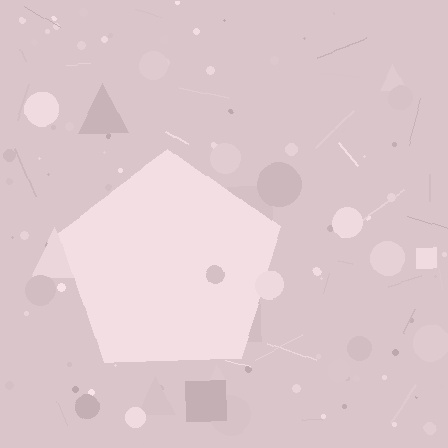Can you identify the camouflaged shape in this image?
The camouflaged shape is a pentagon.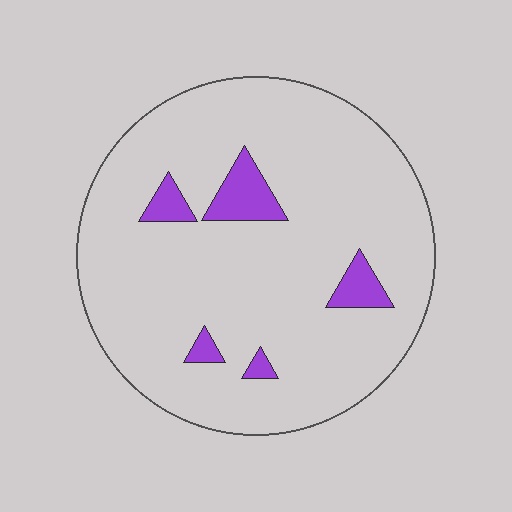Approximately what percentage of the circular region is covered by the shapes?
Approximately 10%.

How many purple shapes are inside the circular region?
5.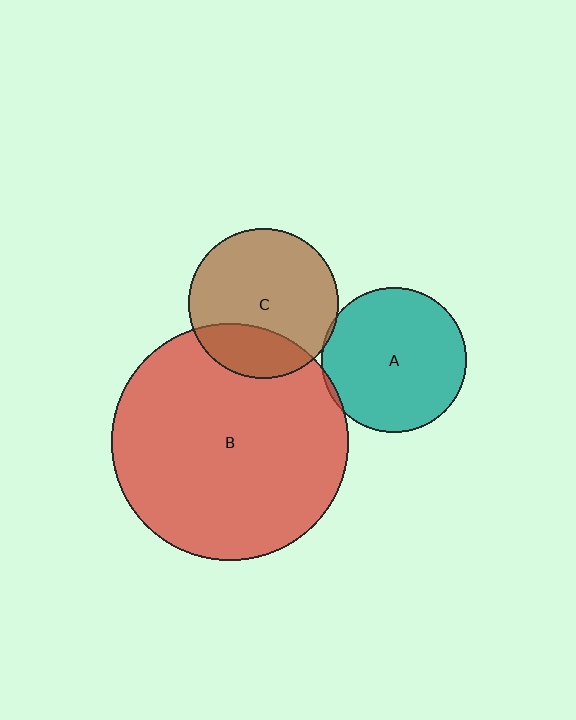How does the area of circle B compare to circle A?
Approximately 2.7 times.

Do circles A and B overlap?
Yes.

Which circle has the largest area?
Circle B (red).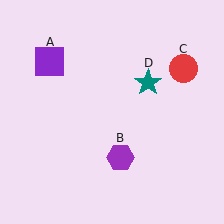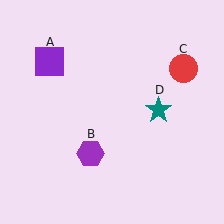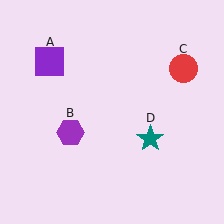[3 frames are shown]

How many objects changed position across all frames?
2 objects changed position: purple hexagon (object B), teal star (object D).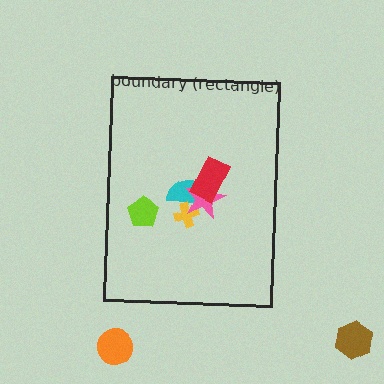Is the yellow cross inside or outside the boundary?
Inside.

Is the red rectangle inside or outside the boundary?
Inside.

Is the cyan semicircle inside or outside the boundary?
Inside.